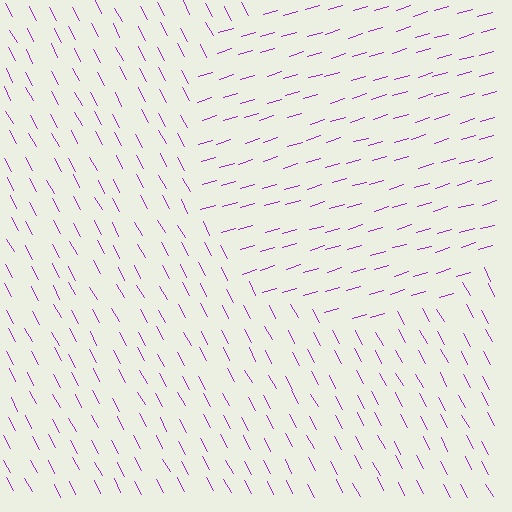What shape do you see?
I see a circle.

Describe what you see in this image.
The image is filled with small purple line segments. A circle region in the image has lines oriented differently from the surrounding lines, creating a visible texture boundary.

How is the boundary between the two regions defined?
The boundary is defined purely by a change in line orientation (approximately 79 degrees difference). All lines are the same color and thickness.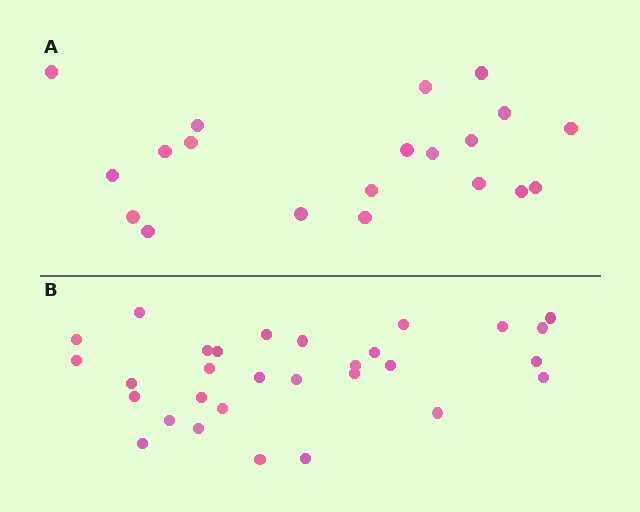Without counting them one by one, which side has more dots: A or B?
Region B (the bottom region) has more dots.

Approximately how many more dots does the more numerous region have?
Region B has roughly 10 or so more dots than region A.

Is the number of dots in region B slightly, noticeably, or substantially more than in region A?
Region B has substantially more. The ratio is roughly 1.5 to 1.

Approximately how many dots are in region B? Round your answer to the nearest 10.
About 30 dots.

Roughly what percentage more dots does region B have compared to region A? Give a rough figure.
About 50% more.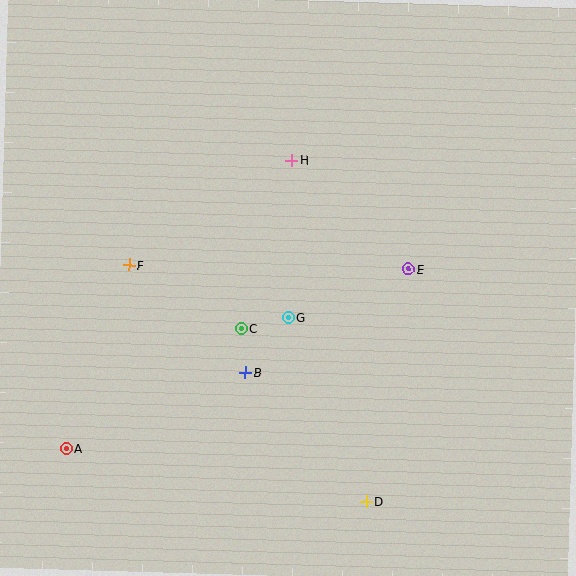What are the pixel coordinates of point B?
Point B is at (245, 373).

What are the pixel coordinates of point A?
Point A is at (66, 448).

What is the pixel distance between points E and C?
The distance between E and C is 177 pixels.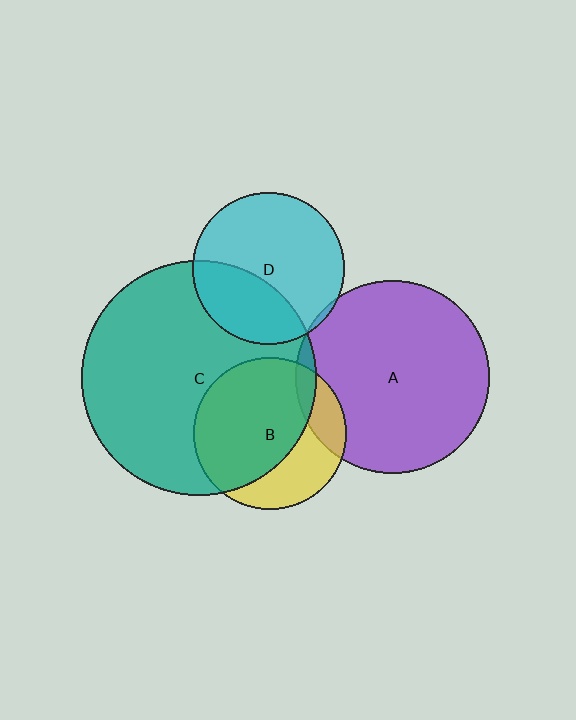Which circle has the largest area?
Circle C (teal).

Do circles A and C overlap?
Yes.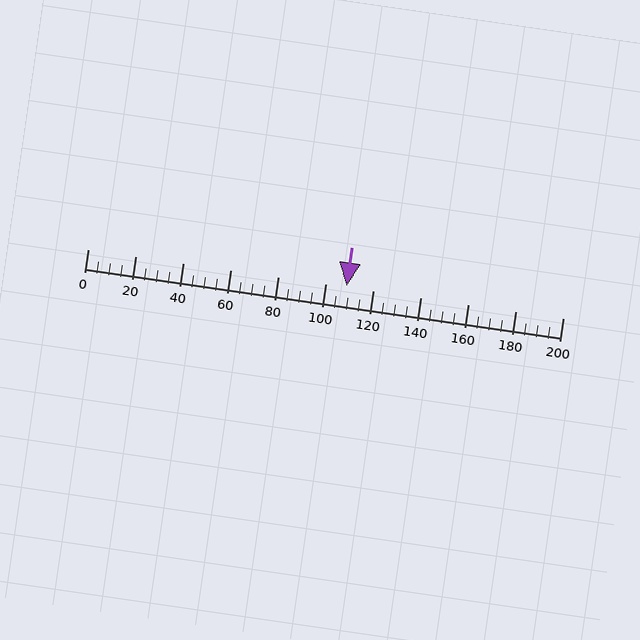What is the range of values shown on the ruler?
The ruler shows values from 0 to 200.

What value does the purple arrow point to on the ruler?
The purple arrow points to approximately 109.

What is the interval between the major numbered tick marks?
The major tick marks are spaced 20 units apart.